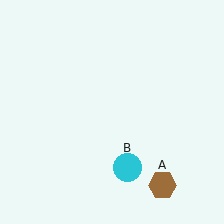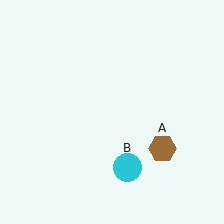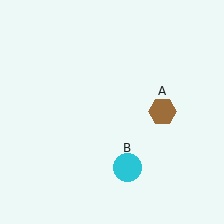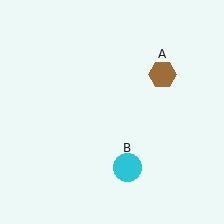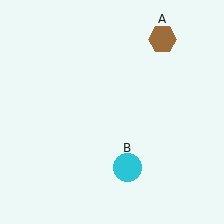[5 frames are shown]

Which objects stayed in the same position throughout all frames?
Cyan circle (object B) remained stationary.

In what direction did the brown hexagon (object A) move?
The brown hexagon (object A) moved up.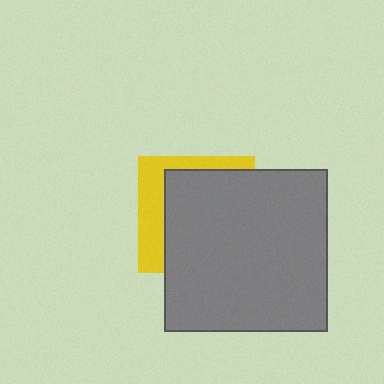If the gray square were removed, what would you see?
You would see the complete yellow square.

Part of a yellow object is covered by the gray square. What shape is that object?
It is a square.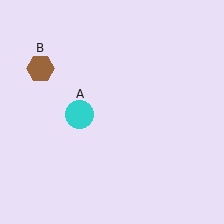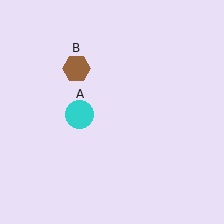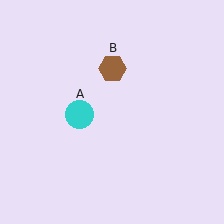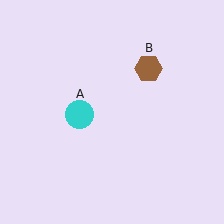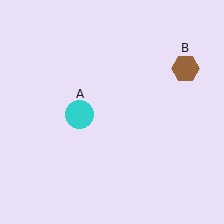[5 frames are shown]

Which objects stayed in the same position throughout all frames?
Cyan circle (object A) remained stationary.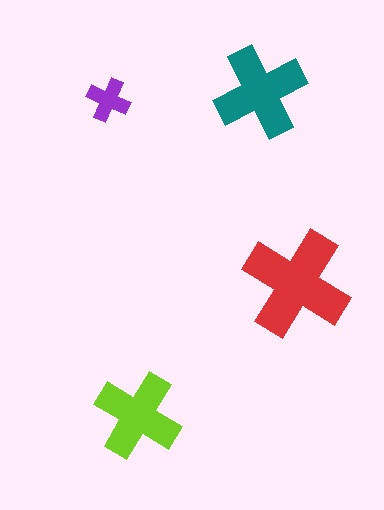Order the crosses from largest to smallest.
the red one, the teal one, the lime one, the purple one.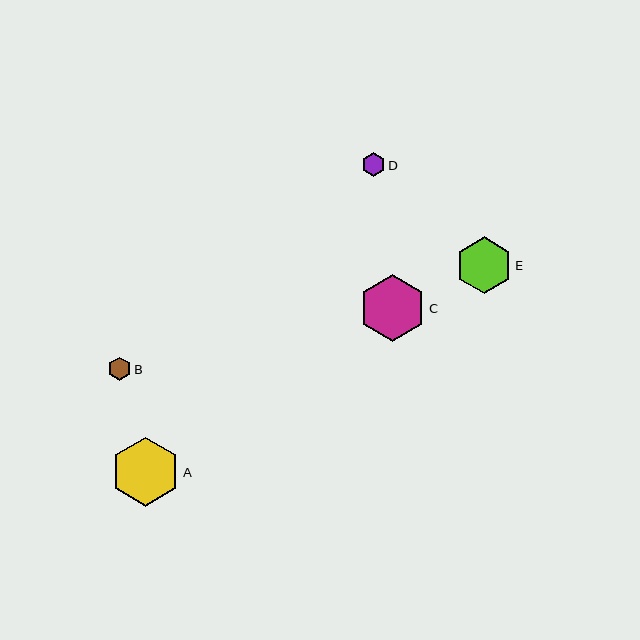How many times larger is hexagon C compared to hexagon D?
Hexagon C is approximately 2.8 times the size of hexagon D.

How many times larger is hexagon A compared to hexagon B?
Hexagon A is approximately 3.0 times the size of hexagon B.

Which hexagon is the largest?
Hexagon A is the largest with a size of approximately 69 pixels.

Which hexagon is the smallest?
Hexagon B is the smallest with a size of approximately 23 pixels.